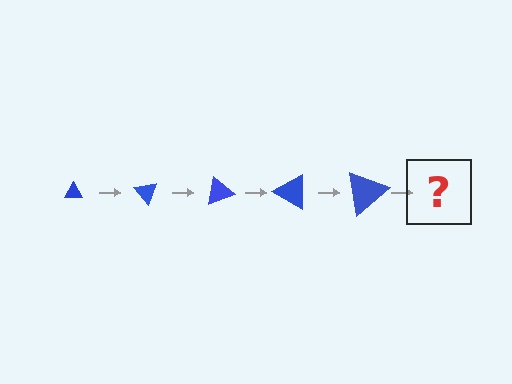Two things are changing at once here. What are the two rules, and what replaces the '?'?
The two rules are that the triangle grows larger each step and it rotates 50 degrees each step. The '?' should be a triangle, larger than the previous one and rotated 250 degrees from the start.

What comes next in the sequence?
The next element should be a triangle, larger than the previous one and rotated 250 degrees from the start.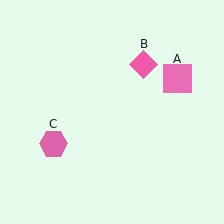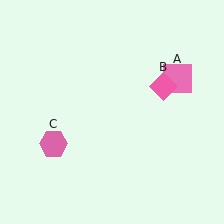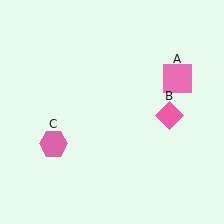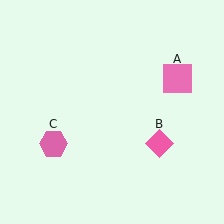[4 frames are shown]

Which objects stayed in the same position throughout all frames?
Pink square (object A) and pink hexagon (object C) remained stationary.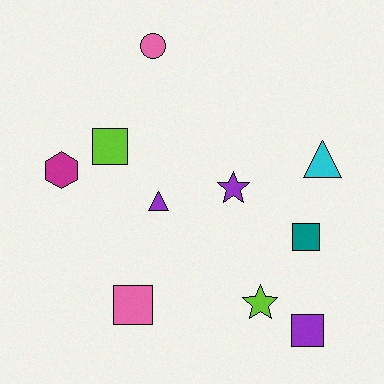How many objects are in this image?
There are 10 objects.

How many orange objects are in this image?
There are no orange objects.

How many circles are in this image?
There is 1 circle.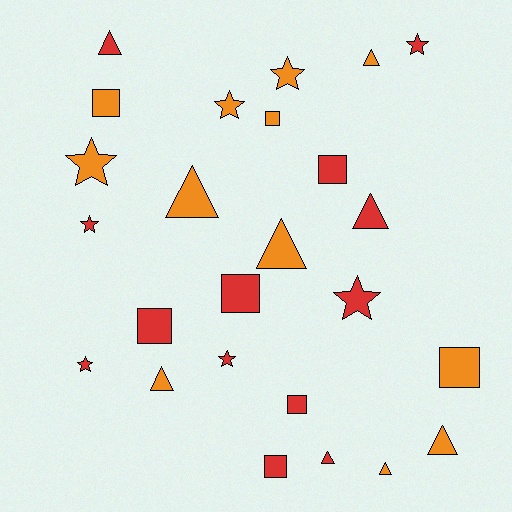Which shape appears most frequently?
Triangle, with 9 objects.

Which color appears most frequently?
Red, with 13 objects.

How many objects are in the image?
There are 25 objects.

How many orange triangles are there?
There are 6 orange triangles.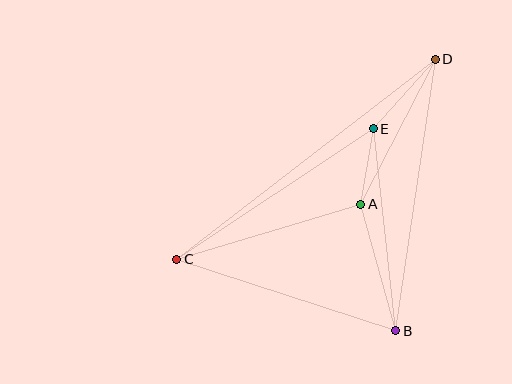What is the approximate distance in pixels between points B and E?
The distance between B and E is approximately 203 pixels.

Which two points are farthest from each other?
Points C and D are farthest from each other.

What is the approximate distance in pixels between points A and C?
The distance between A and C is approximately 192 pixels.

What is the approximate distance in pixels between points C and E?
The distance between C and E is approximately 236 pixels.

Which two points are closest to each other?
Points A and E are closest to each other.